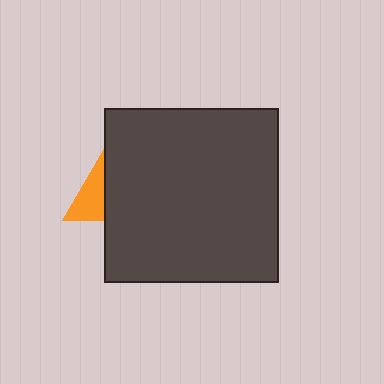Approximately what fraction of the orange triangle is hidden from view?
Roughly 65% of the orange triangle is hidden behind the dark gray square.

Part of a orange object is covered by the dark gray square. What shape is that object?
It is a triangle.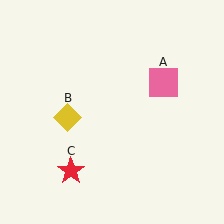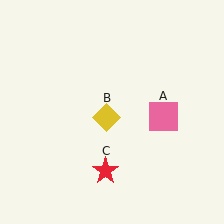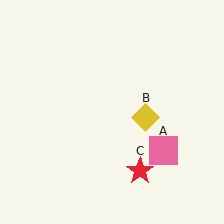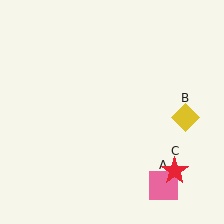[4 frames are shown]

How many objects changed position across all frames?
3 objects changed position: pink square (object A), yellow diamond (object B), red star (object C).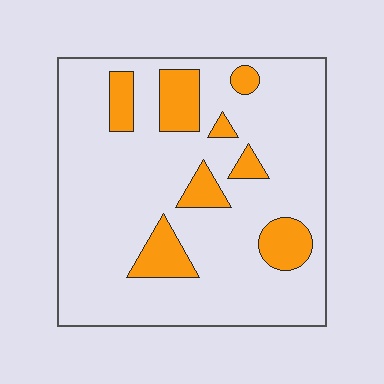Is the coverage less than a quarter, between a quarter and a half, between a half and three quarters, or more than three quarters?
Less than a quarter.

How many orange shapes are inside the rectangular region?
8.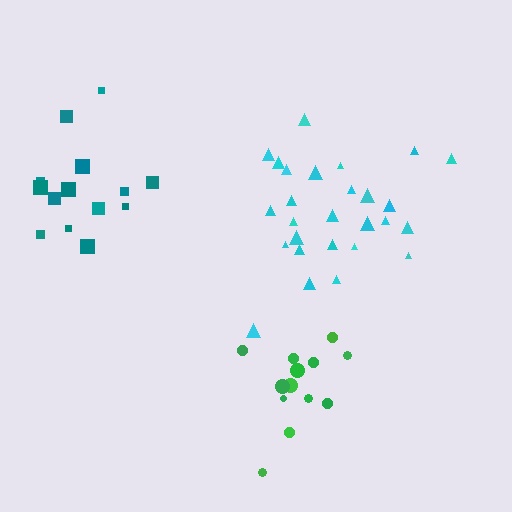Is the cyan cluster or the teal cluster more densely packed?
Teal.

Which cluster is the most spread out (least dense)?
Green.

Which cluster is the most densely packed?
Teal.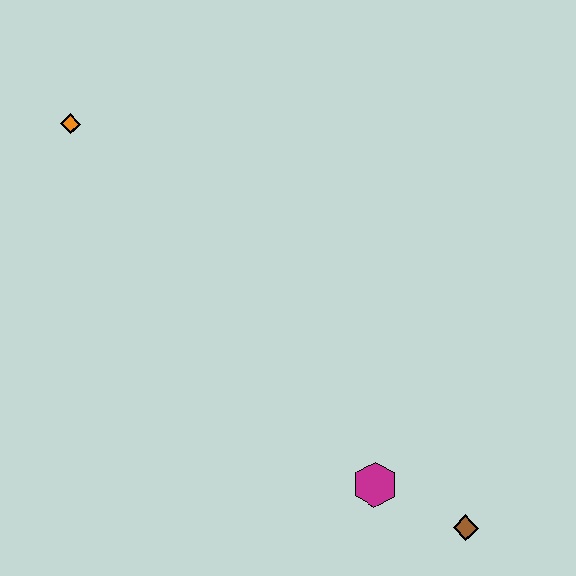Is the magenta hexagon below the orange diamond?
Yes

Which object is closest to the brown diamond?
The magenta hexagon is closest to the brown diamond.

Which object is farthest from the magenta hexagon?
The orange diamond is farthest from the magenta hexagon.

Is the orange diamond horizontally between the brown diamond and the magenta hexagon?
No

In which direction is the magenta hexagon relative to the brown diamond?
The magenta hexagon is to the left of the brown diamond.